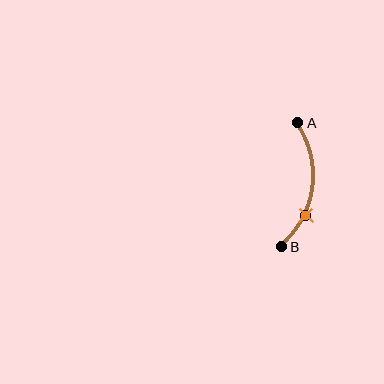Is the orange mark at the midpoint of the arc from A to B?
No. The orange mark lies on the arc but is closer to endpoint B. The arc midpoint would be at the point on the curve equidistant along the arc from both A and B.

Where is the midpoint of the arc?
The arc midpoint is the point on the curve farthest from the straight line joining A and B. It sits to the right of that line.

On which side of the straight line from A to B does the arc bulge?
The arc bulges to the right of the straight line connecting A and B.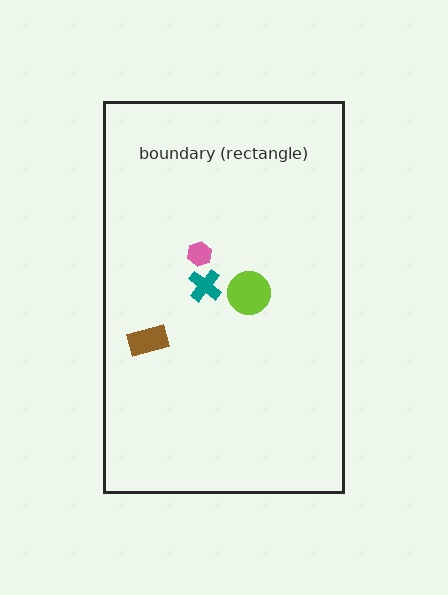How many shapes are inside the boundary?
4 inside, 0 outside.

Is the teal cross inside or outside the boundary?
Inside.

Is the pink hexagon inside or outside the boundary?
Inside.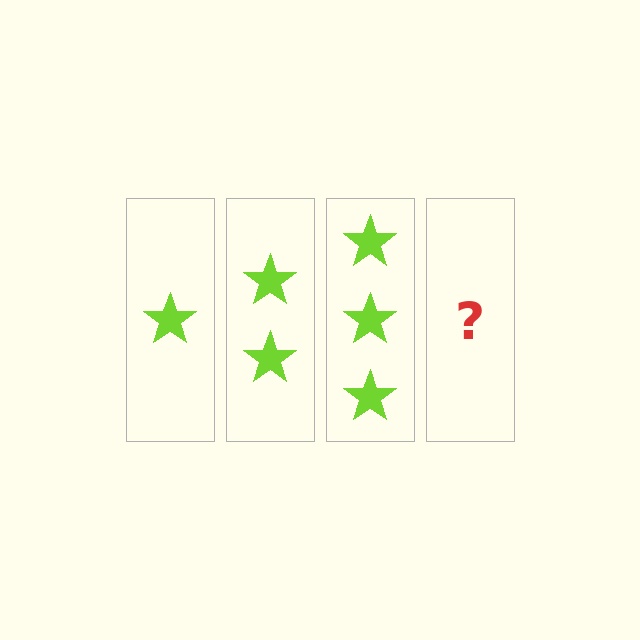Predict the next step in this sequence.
The next step is 4 stars.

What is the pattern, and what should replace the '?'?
The pattern is that each step adds one more star. The '?' should be 4 stars.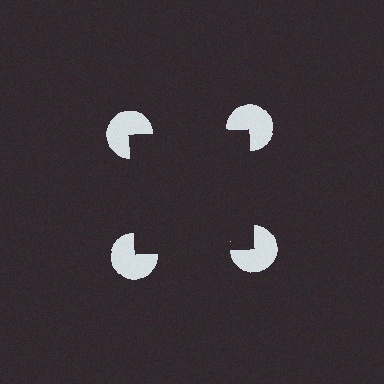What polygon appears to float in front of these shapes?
An illusory square — its edges are inferred from the aligned wedge cuts in the pac-man discs, not physically drawn.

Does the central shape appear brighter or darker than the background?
It typically appears slightly darker than the background, even though no actual brightness change is drawn.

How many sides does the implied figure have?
4 sides.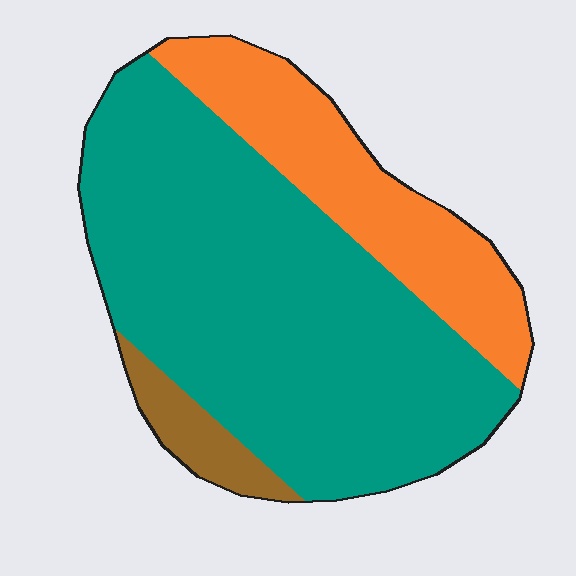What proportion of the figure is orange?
Orange covers around 25% of the figure.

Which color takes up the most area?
Teal, at roughly 70%.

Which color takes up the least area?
Brown, at roughly 5%.